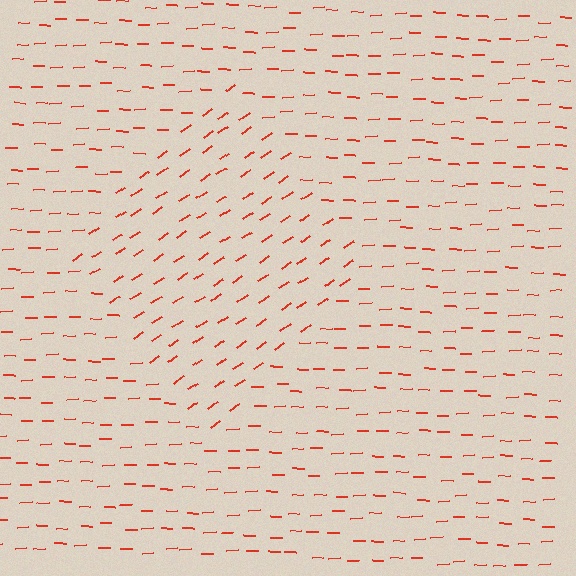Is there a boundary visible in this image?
Yes, there is a texture boundary formed by a change in line orientation.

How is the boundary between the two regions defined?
The boundary is defined purely by a change in line orientation (approximately 33 degrees difference). All lines are the same color and thickness.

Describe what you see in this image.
The image is filled with small red line segments. A diamond region in the image has lines oriented differently from the surrounding lines, creating a visible texture boundary.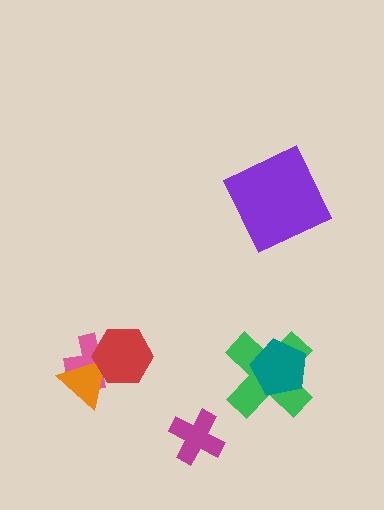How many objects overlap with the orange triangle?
2 objects overlap with the orange triangle.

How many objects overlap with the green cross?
1 object overlaps with the green cross.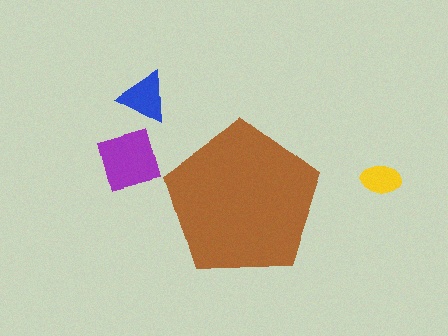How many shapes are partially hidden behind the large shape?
0 shapes are partially hidden.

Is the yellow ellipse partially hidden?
No, the yellow ellipse is fully visible.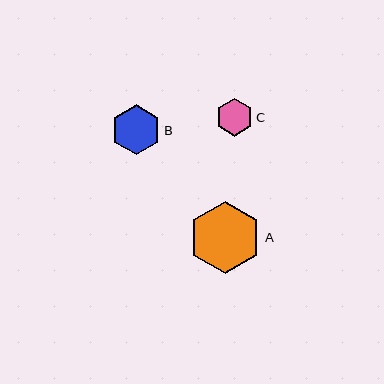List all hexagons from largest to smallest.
From largest to smallest: A, B, C.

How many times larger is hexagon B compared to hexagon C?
Hexagon B is approximately 1.3 times the size of hexagon C.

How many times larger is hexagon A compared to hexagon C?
Hexagon A is approximately 1.9 times the size of hexagon C.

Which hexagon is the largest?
Hexagon A is the largest with a size of approximately 73 pixels.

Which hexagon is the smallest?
Hexagon C is the smallest with a size of approximately 38 pixels.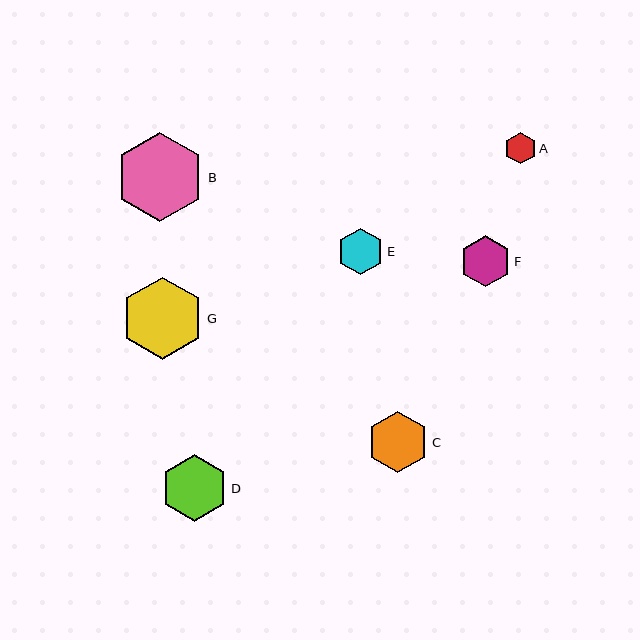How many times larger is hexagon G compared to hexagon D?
Hexagon G is approximately 1.2 times the size of hexagon D.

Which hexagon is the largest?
Hexagon B is the largest with a size of approximately 89 pixels.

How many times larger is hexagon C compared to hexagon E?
Hexagon C is approximately 1.3 times the size of hexagon E.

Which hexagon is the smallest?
Hexagon A is the smallest with a size of approximately 32 pixels.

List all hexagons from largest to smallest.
From largest to smallest: B, G, D, C, F, E, A.